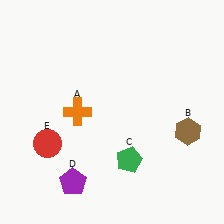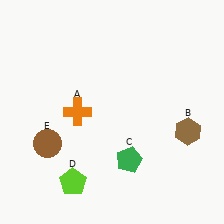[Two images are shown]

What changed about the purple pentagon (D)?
In Image 1, D is purple. In Image 2, it changed to lime.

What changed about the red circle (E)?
In Image 1, E is red. In Image 2, it changed to brown.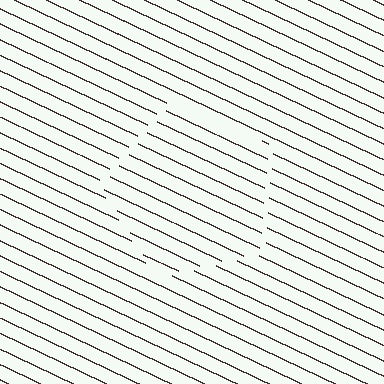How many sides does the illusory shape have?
5 sides — the line-ends trace a pentagon.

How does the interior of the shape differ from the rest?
The interior of the shape contains the same grating, shifted by half a period — the contour is defined by the phase discontinuity where line-ends from the inner and outer gratings abut.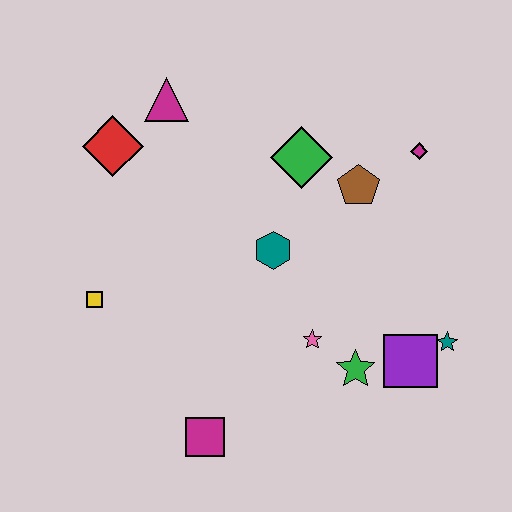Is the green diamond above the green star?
Yes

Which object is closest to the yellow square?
The red diamond is closest to the yellow square.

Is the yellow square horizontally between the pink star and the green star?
No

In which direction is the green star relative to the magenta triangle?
The green star is below the magenta triangle.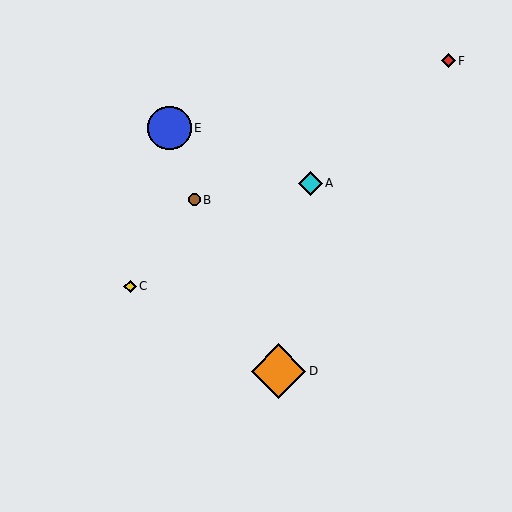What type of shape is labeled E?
Shape E is a blue circle.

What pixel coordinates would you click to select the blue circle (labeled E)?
Click at (170, 128) to select the blue circle E.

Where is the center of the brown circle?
The center of the brown circle is at (194, 200).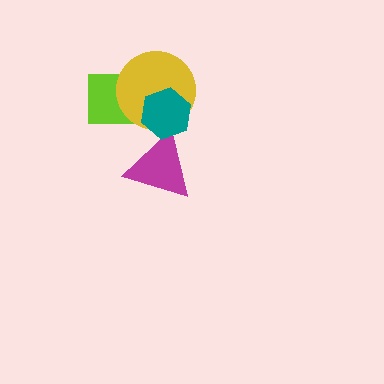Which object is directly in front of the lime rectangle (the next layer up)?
The yellow circle is directly in front of the lime rectangle.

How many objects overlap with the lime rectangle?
2 objects overlap with the lime rectangle.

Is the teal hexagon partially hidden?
No, no other shape covers it.